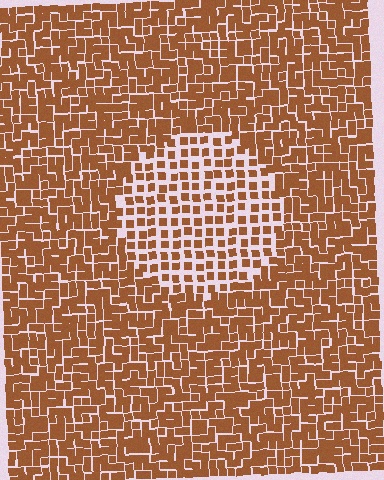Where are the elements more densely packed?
The elements are more densely packed outside the circle boundary.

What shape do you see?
I see a circle.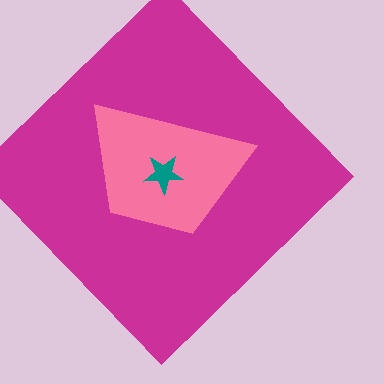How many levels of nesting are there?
3.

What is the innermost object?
The teal star.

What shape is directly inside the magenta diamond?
The pink trapezoid.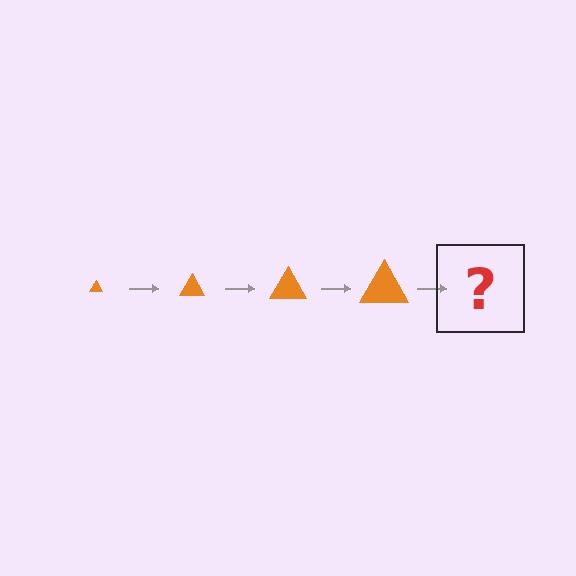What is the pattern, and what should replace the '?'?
The pattern is that the triangle gets progressively larger each step. The '?' should be an orange triangle, larger than the previous one.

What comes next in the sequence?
The next element should be an orange triangle, larger than the previous one.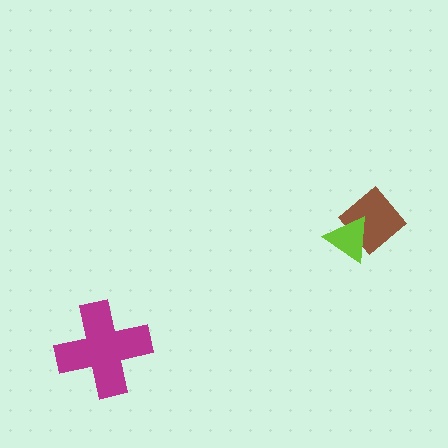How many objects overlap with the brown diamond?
1 object overlaps with the brown diamond.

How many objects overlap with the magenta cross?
0 objects overlap with the magenta cross.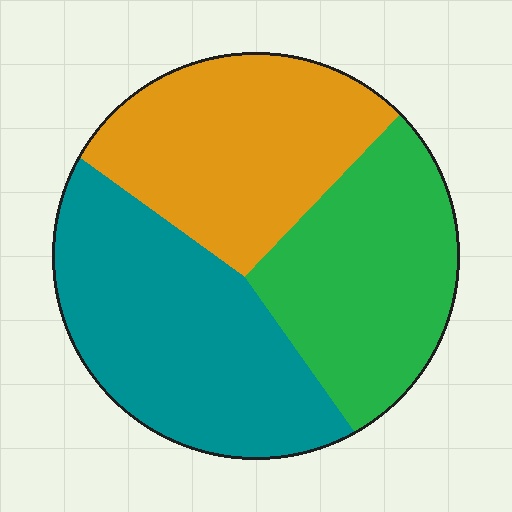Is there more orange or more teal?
Teal.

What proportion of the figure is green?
Green takes up between a sixth and a third of the figure.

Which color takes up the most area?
Teal, at roughly 40%.